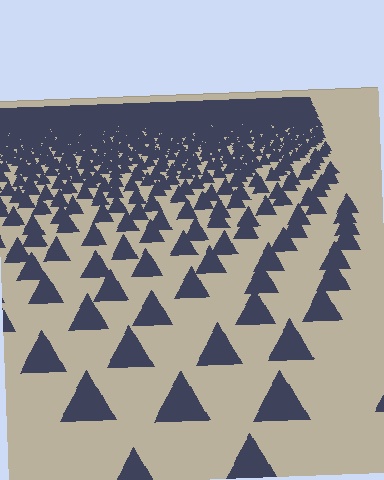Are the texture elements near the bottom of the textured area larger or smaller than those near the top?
Larger. Near the bottom, elements are closer to the viewer and appear at a bigger on-screen size.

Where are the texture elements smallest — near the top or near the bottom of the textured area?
Near the top.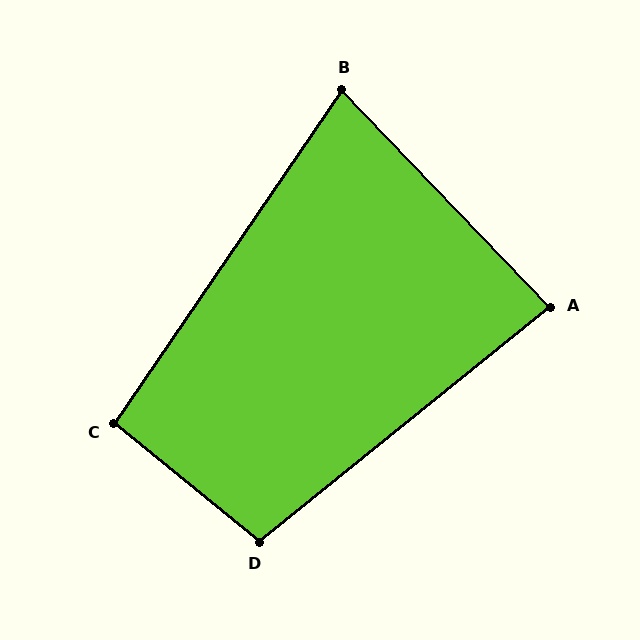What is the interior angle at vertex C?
Approximately 95 degrees (approximately right).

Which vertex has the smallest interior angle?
B, at approximately 78 degrees.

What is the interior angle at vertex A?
Approximately 85 degrees (approximately right).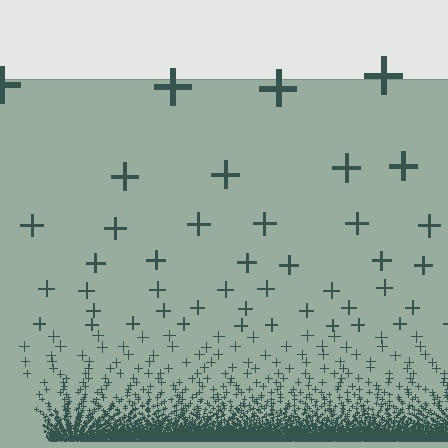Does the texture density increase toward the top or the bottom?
Density increases toward the bottom.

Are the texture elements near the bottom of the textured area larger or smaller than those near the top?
Smaller. The gradient is inverted — elements near the bottom are smaller and denser.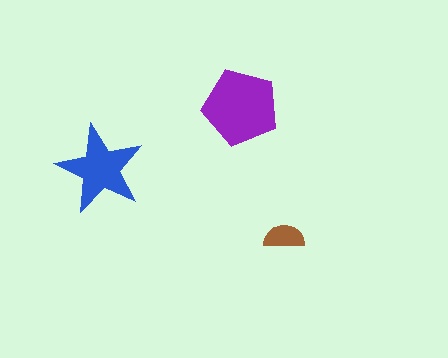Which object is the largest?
The purple pentagon.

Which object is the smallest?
The brown semicircle.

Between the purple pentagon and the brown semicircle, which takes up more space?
The purple pentagon.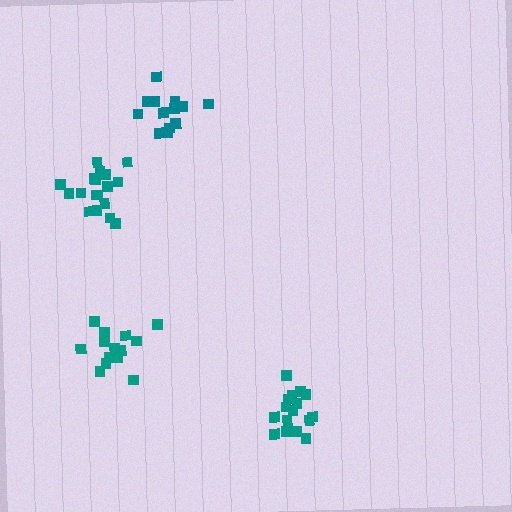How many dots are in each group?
Group 1: 16 dots, Group 2: 13 dots, Group 3: 18 dots, Group 4: 14 dots (61 total).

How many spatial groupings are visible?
There are 4 spatial groupings.